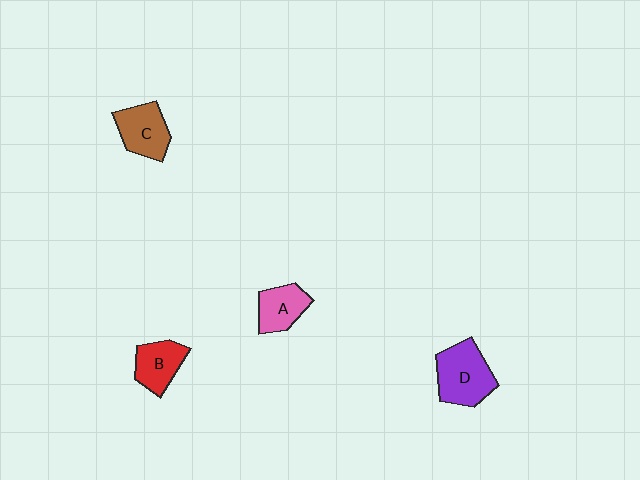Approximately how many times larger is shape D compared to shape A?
Approximately 1.5 times.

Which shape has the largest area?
Shape D (purple).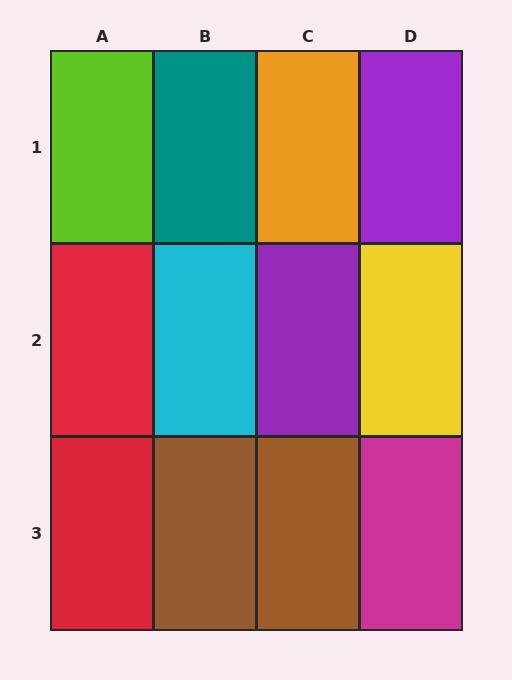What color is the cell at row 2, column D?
Yellow.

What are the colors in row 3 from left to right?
Red, brown, brown, magenta.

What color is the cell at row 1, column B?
Teal.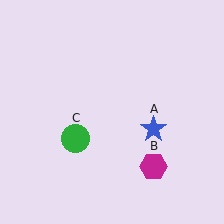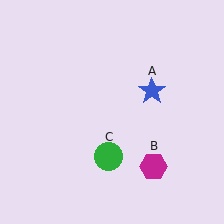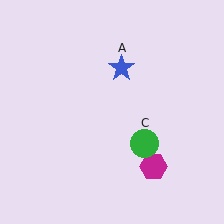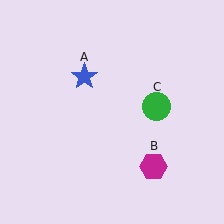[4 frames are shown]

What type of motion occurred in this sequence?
The blue star (object A), green circle (object C) rotated counterclockwise around the center of the scene.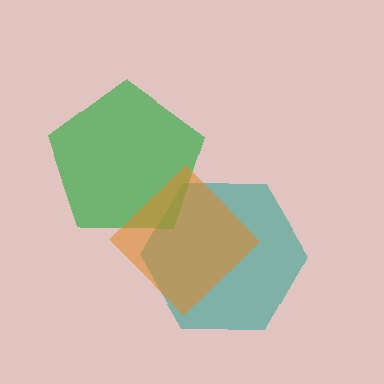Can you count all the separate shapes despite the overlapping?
Yes, there are 3 separate shapes.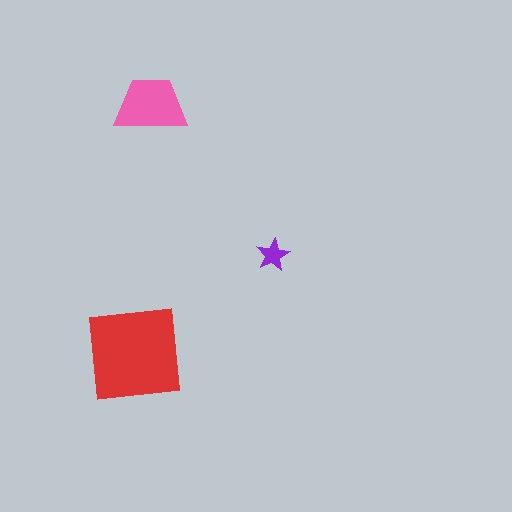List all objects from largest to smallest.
The red square, the pink trapezoid, the purple star.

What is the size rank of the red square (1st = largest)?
1st.